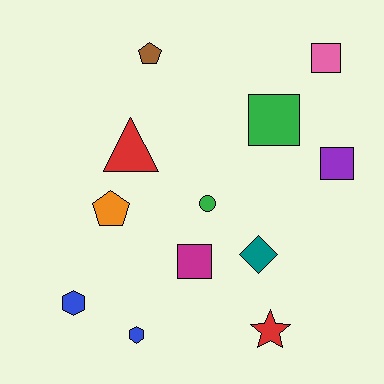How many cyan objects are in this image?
There are no cyan objects.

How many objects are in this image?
There are 12 objects.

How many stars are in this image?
There is 1 star.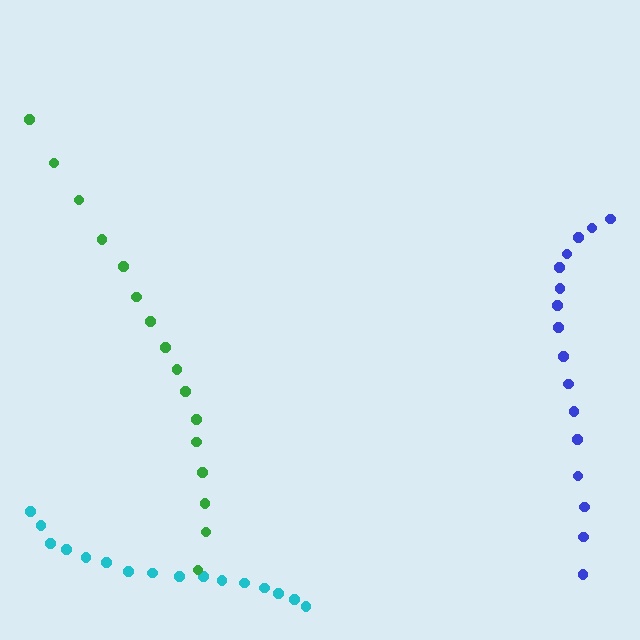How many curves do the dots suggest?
There are 3 distinct paths.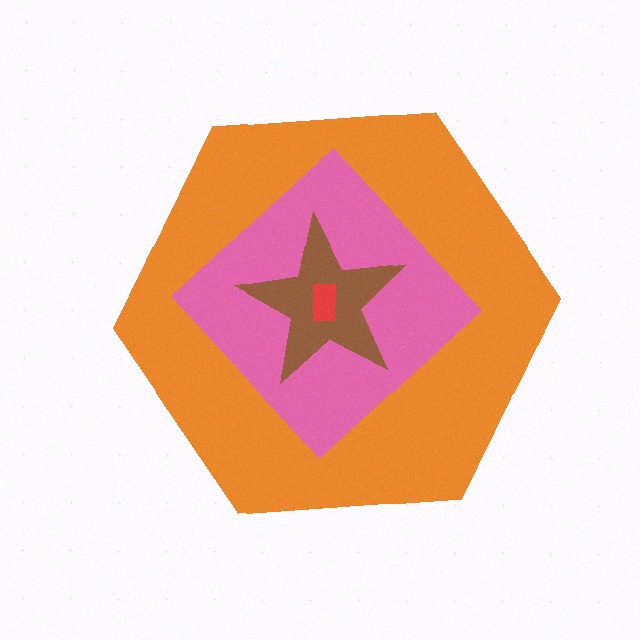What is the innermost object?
The red rectangle.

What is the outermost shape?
The orange hexagon.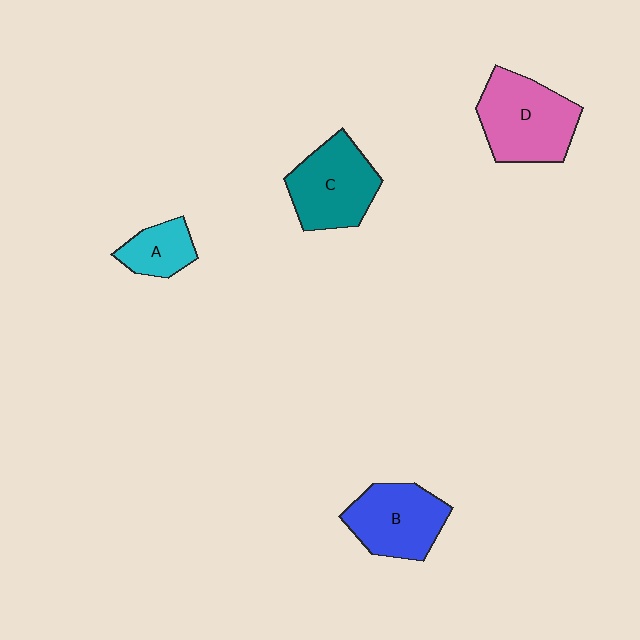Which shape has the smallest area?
Shape A (cyan).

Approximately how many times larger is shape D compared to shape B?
Approximately 1.2 times.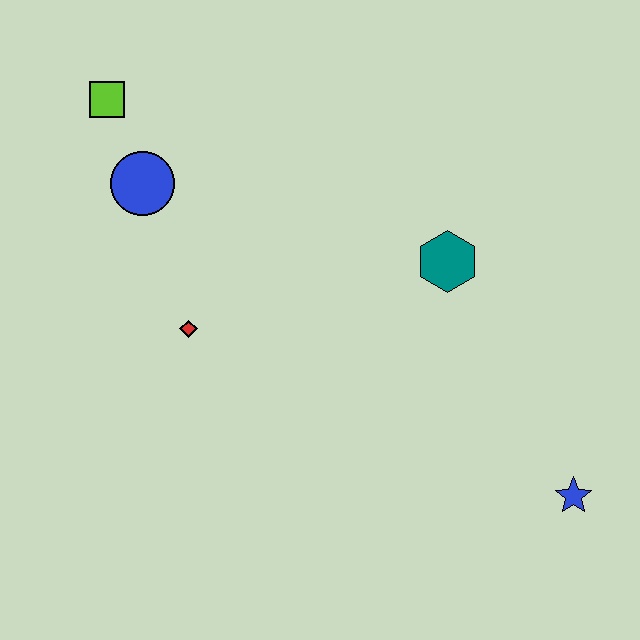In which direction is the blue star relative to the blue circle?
The blue star is to the right of the blue circle.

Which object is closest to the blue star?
The teal hexagon is closest to the blue star.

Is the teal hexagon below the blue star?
No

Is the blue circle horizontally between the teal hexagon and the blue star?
No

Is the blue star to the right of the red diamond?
Yes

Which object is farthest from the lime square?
The blue star is farthest from the lime square.